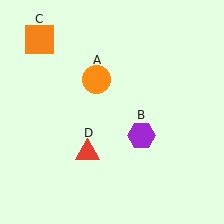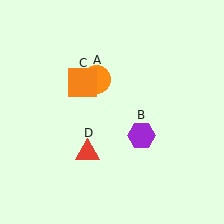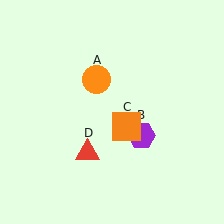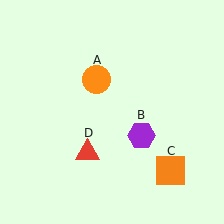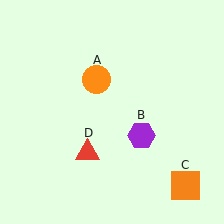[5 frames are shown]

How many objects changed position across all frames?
1 object changed position: orange square (object C).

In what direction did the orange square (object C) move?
The orange square (object C) moved down and to the right.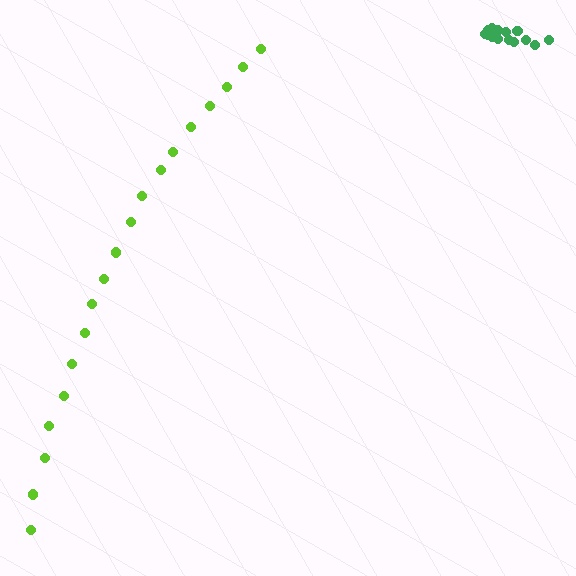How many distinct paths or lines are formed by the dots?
There are 2 distinct paths.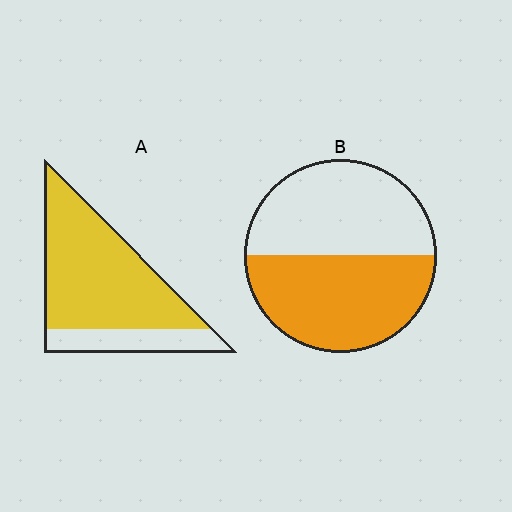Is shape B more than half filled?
Roughly half.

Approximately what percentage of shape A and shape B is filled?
A is approximately 75% and B is approximately 50%.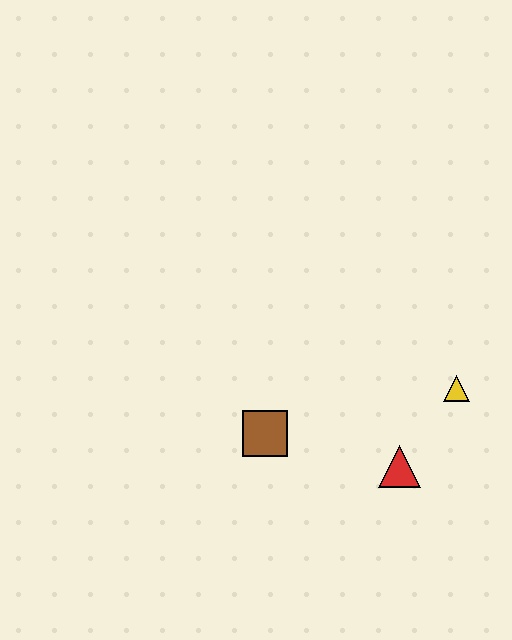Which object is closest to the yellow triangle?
The red triangle is closest to the yellow triangle.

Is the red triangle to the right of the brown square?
Yes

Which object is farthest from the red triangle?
The brown square is farthest from the red triangle.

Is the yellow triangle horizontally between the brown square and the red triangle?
No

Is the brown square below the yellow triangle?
Yes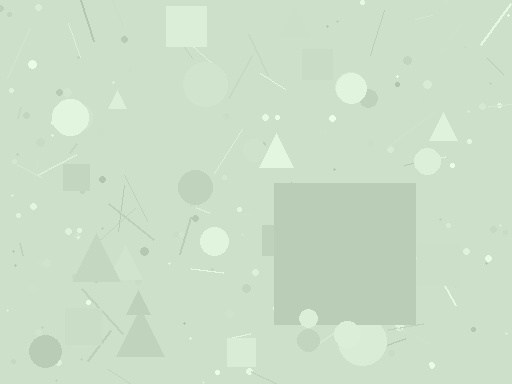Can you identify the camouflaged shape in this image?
The camouflaged shape is a square.